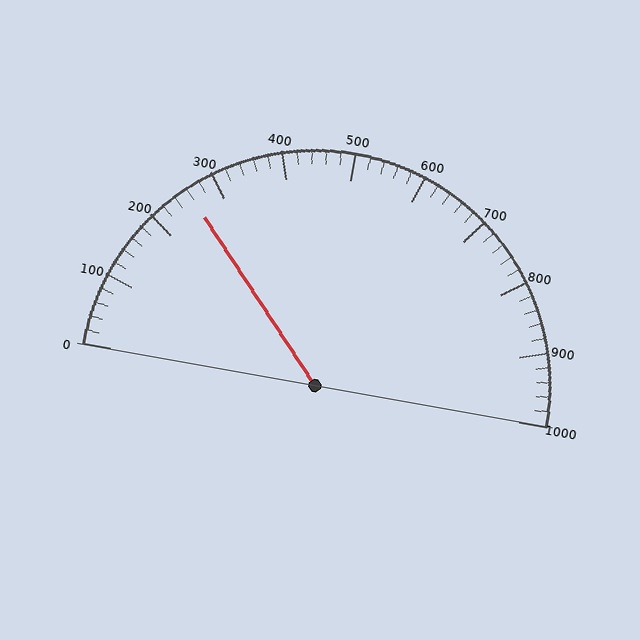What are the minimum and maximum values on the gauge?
The gauge ranges from 0 to 1000.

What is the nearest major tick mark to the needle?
The nearest major tick mark is 300.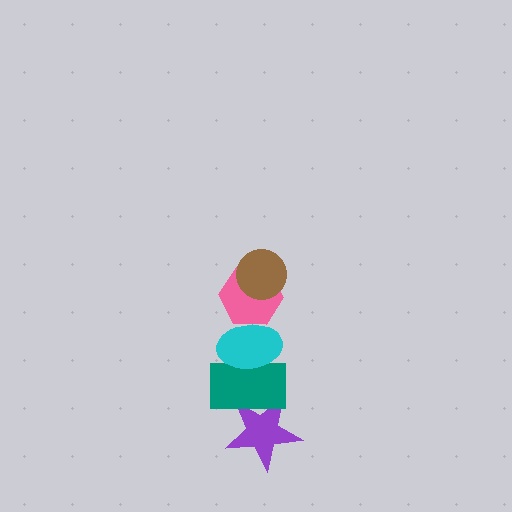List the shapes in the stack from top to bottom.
From top to bottom: the brown circle, the pink hexagon, the cyan ellipse, the teal rectangle, the purple star.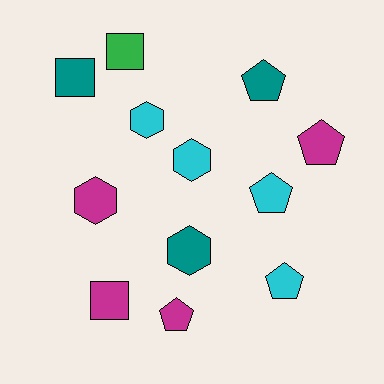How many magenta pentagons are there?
There are 2 magenta pentagons.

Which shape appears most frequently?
Pentagon, with 5 objects.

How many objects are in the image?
There are 12 objects.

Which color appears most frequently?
Cyan, with 4 objects.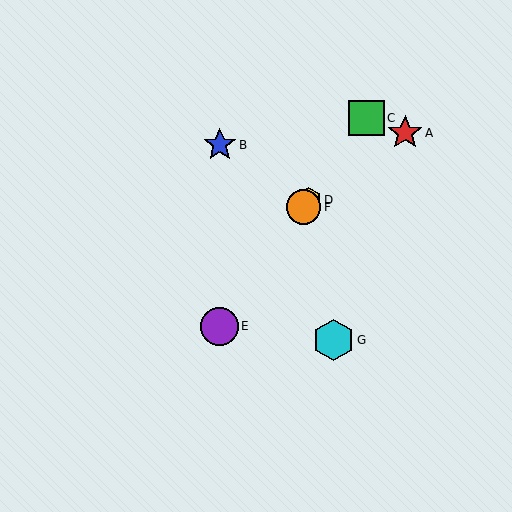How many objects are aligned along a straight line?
4 objects (C, D, E, F) are aligned along a straight line.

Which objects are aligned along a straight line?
Objects C, D, E, F are aligned along a straight line.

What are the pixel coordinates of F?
Object F is at (304, 207).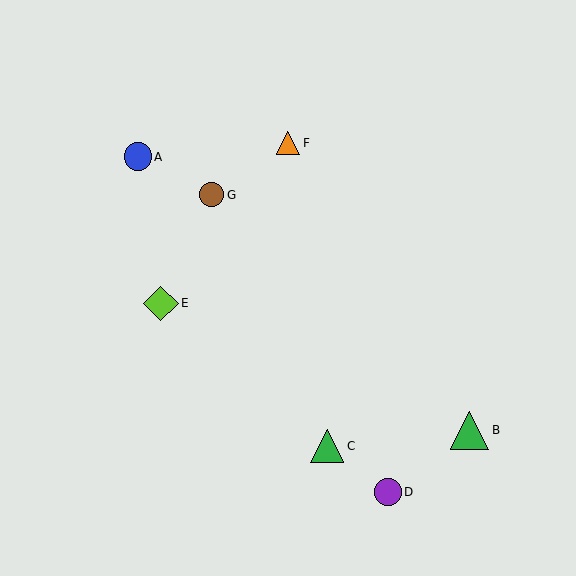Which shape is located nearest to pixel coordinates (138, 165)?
The blue circle (labeled A) at (138, 157) is nearest to that location.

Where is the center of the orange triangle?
The center of the orange triangle is at (288, 143).